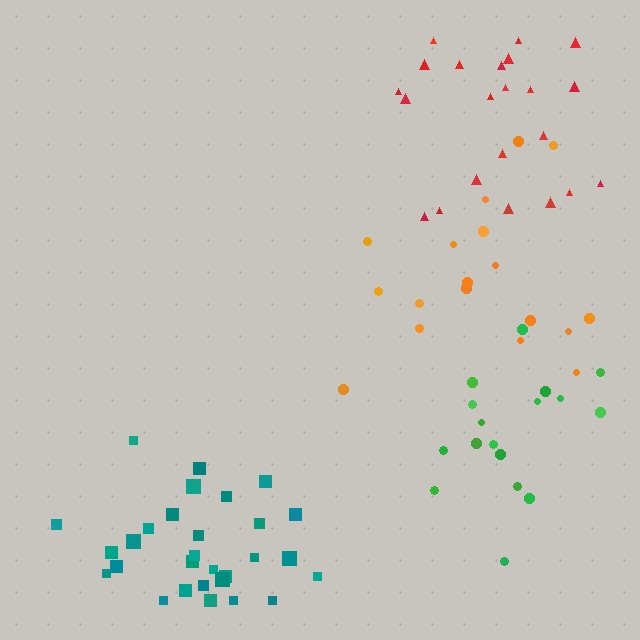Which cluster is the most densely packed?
Teal.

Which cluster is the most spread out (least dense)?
Orange.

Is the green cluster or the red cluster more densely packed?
Green.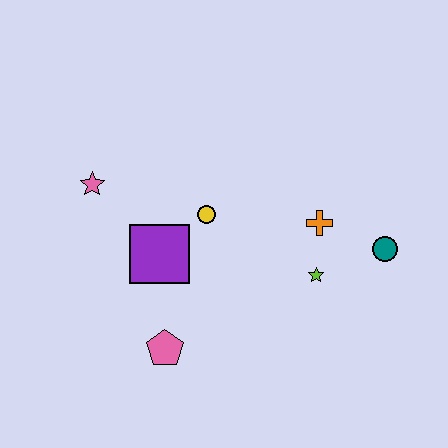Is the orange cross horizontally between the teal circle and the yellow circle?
Yes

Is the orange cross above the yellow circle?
No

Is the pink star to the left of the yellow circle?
Yes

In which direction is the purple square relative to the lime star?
The purple square is to the left of the lime star.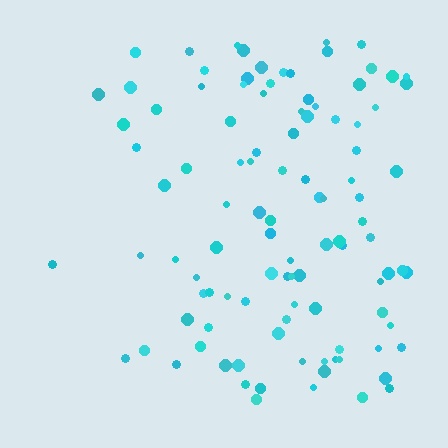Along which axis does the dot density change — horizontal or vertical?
Horizontal.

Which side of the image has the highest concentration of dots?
The right.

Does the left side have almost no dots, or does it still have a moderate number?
Still a moderate number, just noticeably fewer than the right.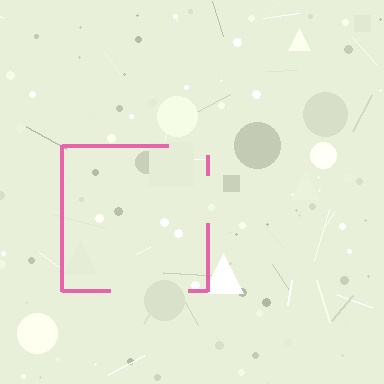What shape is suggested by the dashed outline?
The dashed outline suggests a square.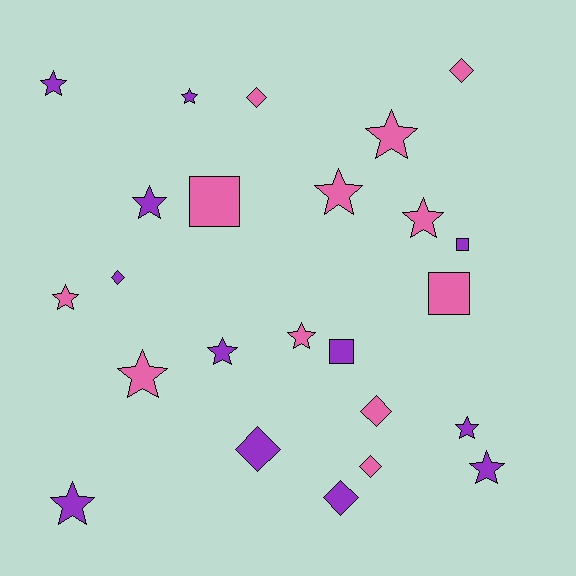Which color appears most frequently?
Purple, with 12 objects.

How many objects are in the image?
There are 24 objects.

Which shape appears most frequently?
Star, with 13 objects.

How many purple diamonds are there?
There are 3 purple diamonds.